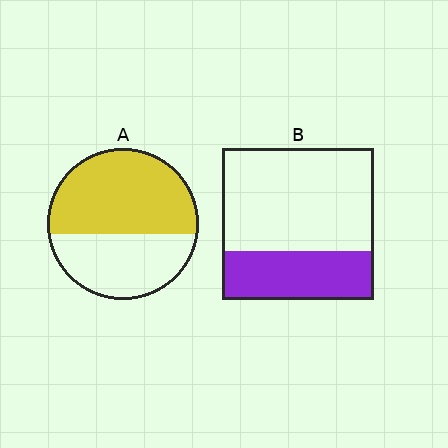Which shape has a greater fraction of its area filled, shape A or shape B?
Shape A.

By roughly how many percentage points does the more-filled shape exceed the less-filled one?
By roughly 25 percentage points (A over B).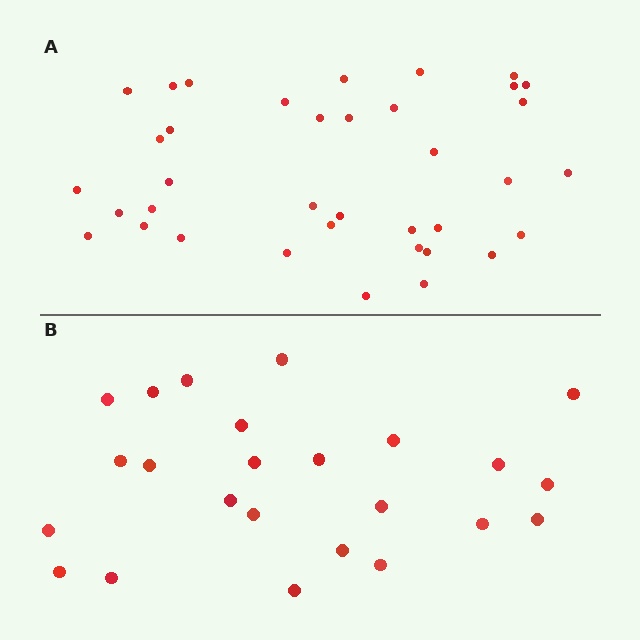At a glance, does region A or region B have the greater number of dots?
Region A (the top region) has more dots.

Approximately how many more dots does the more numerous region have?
Region A has approximately 15 more dots than region B.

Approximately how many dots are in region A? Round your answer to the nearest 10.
About 40 dots. (The exact count is 37, which rounds to 40.)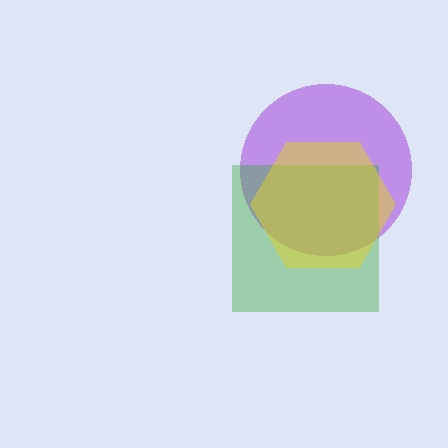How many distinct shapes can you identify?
There are 3 distinct shapes: a purple circle, a green square, a yellow hexagon.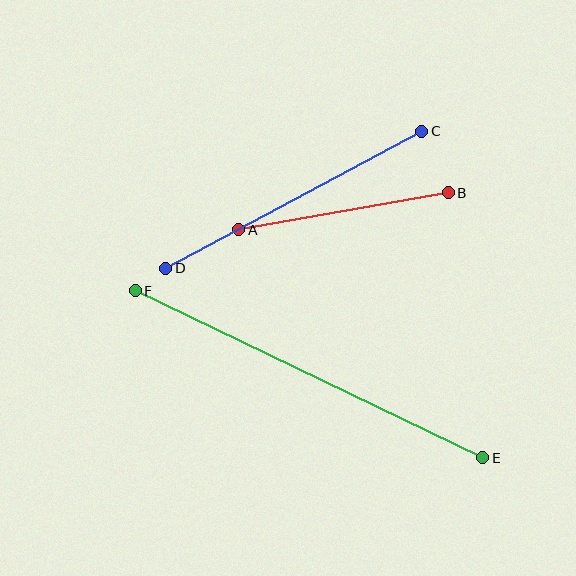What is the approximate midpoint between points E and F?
The midpoint is at approximately (309, 374) pixels.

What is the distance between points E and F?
The distance is approximately 385 pixels.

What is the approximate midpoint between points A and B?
The midpoint is at approximately (343, 211) pixels.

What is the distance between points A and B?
The distance is approximately 213 pixels.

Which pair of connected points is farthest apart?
Points E and F are farthest apart.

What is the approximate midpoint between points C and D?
The midpoint is at approximately (294, 200) pixels.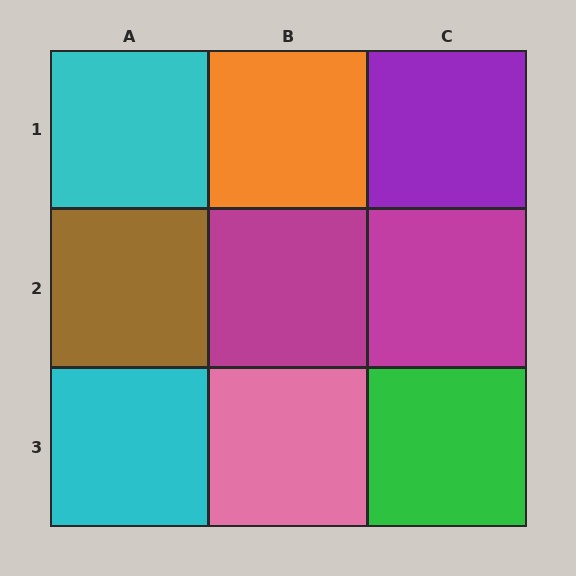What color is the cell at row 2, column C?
Magenta.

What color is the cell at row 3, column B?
Pink.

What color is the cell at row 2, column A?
Brown.